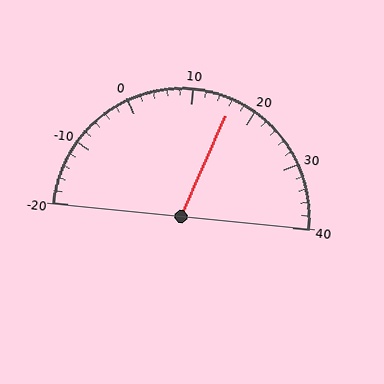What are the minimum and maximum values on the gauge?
The gauge ranges from -20 to 40.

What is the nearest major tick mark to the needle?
The nearest major tick mark is 20.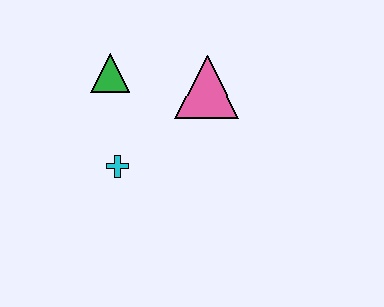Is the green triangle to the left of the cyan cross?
Yes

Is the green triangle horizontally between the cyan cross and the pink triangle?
No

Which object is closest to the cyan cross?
The green triangle is closest to the cyan cross.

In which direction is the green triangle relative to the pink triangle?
The green triangle is to the left of the pink triangle.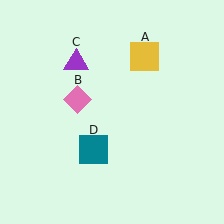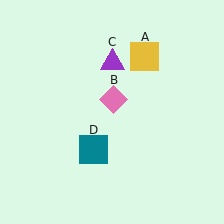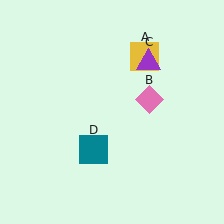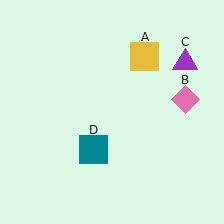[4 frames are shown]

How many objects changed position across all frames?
2 objects changed position: pink diamond (object B), purple triangle (object C).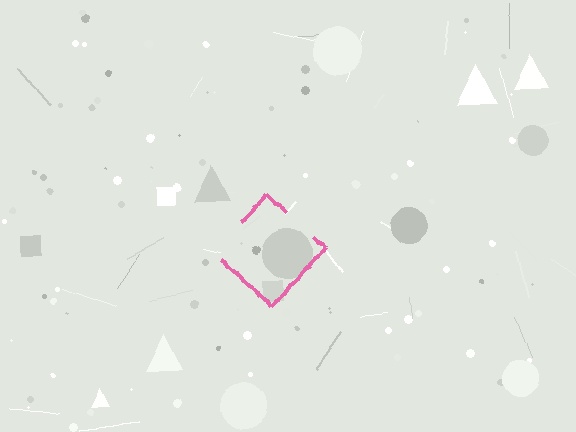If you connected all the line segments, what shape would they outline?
They would outline a diamond.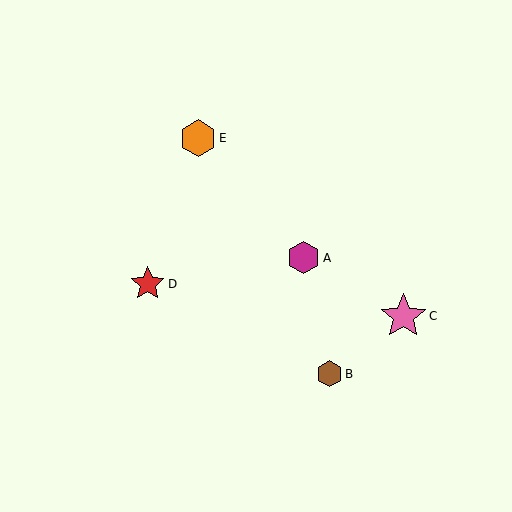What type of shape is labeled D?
Shape D is a red star.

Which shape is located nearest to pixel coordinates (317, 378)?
The brown hexagon (labeled B) at (329, 374) is nearest to that location.